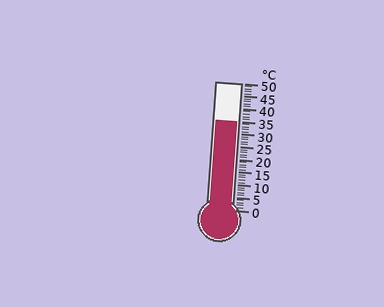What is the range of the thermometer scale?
The thermometer scale ranges from 0°C to 50°C.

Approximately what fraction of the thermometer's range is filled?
The thermometer is filled to approximately 70% of its range.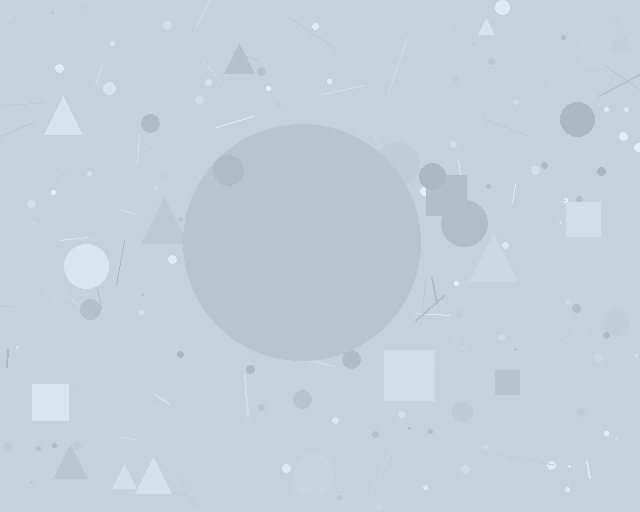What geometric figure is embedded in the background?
A circle is embedded in the background.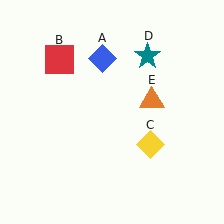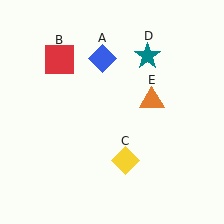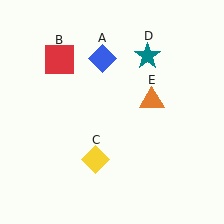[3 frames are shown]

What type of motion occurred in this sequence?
The yellow diamond (object C) rotated clockwise around the center of the scene.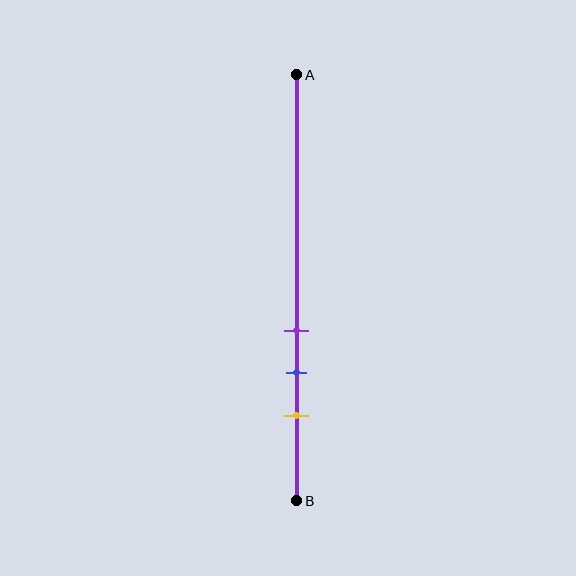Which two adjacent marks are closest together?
The purple and blue marks are the closest adjacent pair.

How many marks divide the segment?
There are 3 marks dividing the segment.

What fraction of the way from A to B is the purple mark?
The purple mark is approximately 60% (0.6) of the way from A to B.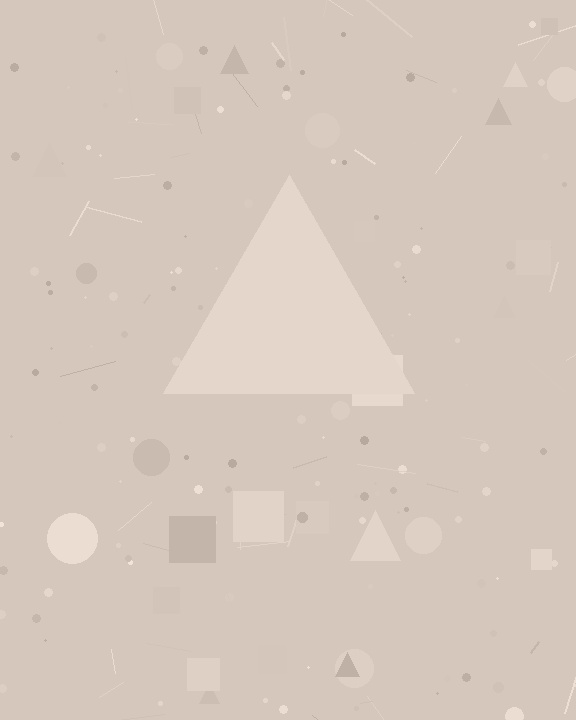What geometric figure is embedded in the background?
A triangle is embedded in the background.